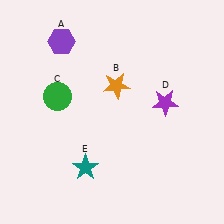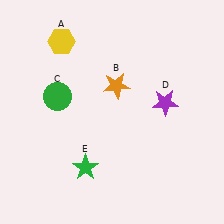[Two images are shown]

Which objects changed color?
A changed from purple to yellow. E changed from teal to green.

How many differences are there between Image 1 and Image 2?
There are 2 differences between the two images.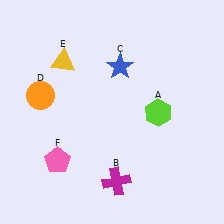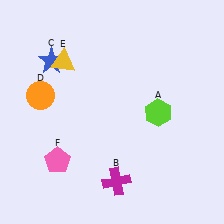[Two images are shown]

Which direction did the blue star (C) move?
The blue star (C) moved left.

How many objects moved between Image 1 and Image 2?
1 object moved between the two images.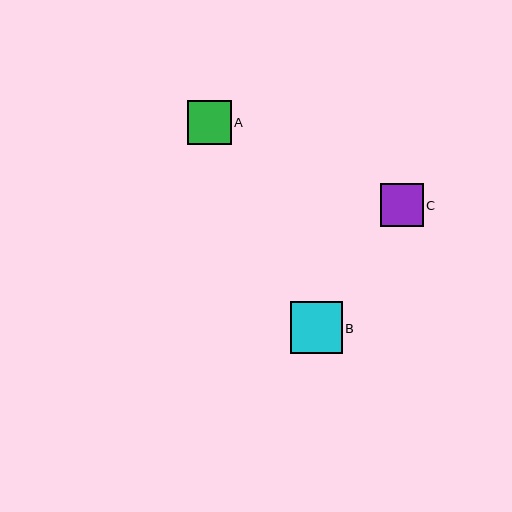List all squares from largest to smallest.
From largest to smallest: B, A, C.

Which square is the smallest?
Square C is the smallest with a size of approximately 43 pixels.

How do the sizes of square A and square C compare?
Square A and square C are approximately the same size.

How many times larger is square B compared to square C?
Square B is approximately 1.2 times the size of square C.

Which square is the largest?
Square B is the largest with a size of approximately 52 pixels.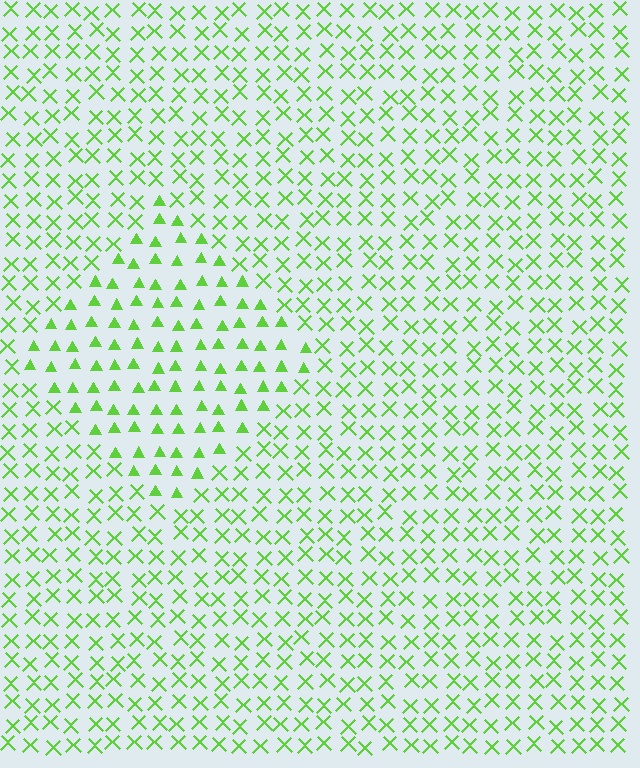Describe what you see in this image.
The image is filled with small lime elements arranged in a uniform grid. A diamond-shaped region contains triangles, while the surrounding area contains X marks. The boundary is defined purely by the change in element shape.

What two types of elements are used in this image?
The image uses triangles inside the diamond region and X marks outside it.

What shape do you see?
I see a diamond.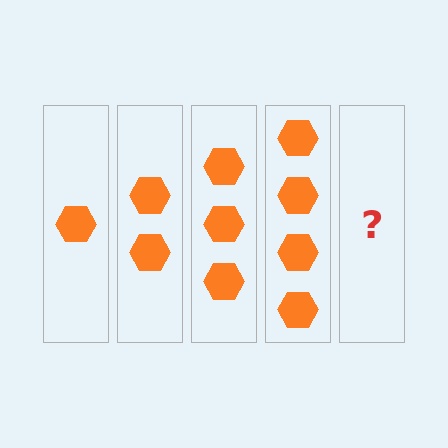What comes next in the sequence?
The next element should be 5 hexagons.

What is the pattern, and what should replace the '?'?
The pattern is that each step adds one more hexagon. The '?' should be 5 hexagons.